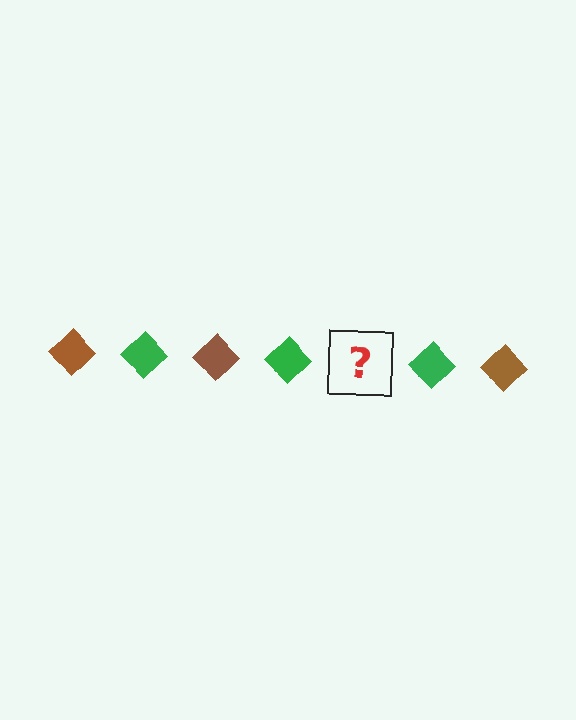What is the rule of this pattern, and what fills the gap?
The rule is that the pattern cycles through brown, green diamonds. The gap should be filled with a brown diamond.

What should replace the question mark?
The question mark should be replaced with a brown diamond.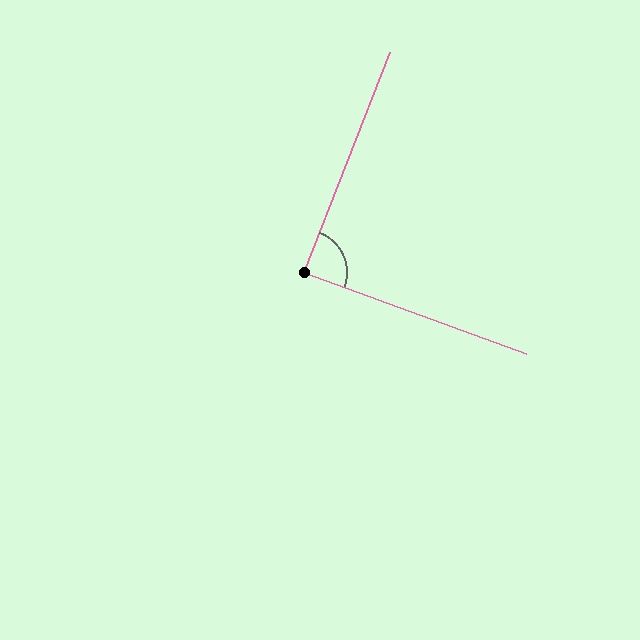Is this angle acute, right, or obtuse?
It is approximately a right angle.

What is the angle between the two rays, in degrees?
Approximately 89 degrees.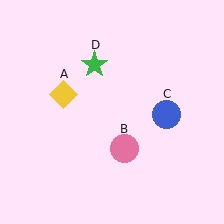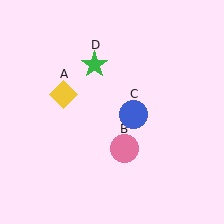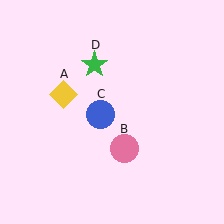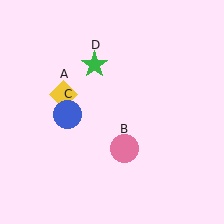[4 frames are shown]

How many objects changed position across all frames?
1 object changed position: blue circle (object C).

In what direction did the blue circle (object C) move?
The blue circle (object C) moved left.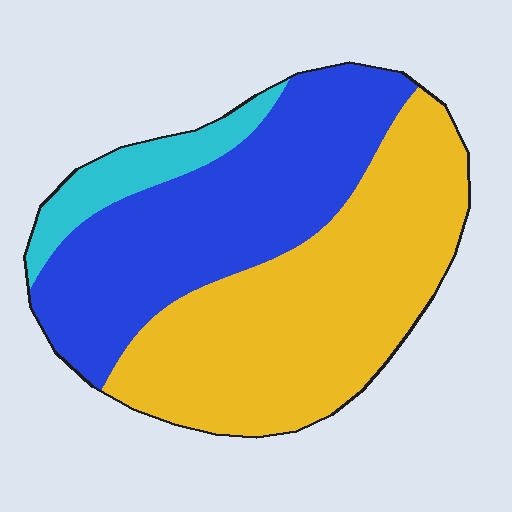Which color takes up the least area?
Cyan, at roughly 10%.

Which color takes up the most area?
Yellow, at roughly 50%.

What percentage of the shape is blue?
Blue takes up between a third and a half of the shape.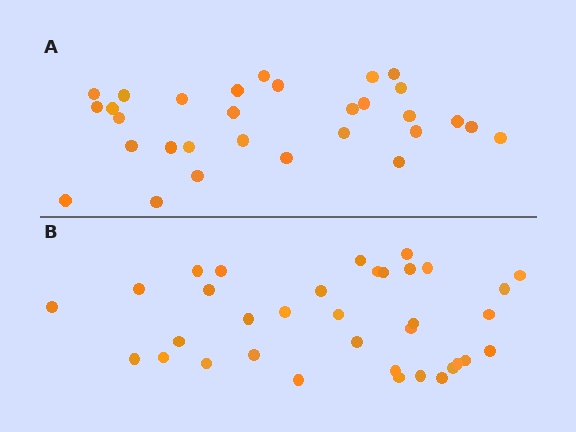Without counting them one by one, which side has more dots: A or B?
Region B (the bottom region) has more dots.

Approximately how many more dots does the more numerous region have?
Region B has about 5 more dots than region A.